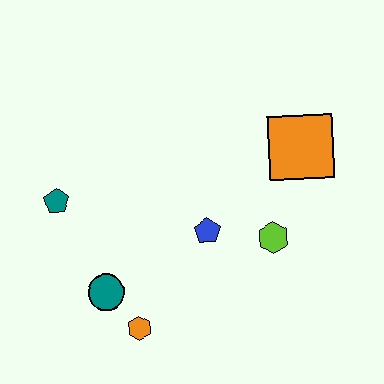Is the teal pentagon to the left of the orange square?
Yes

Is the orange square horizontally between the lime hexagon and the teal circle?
No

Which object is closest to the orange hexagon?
The teal circle is closest to the orange hexagon.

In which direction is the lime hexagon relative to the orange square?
The lime hexagon is below the orange square.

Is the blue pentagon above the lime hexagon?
Yes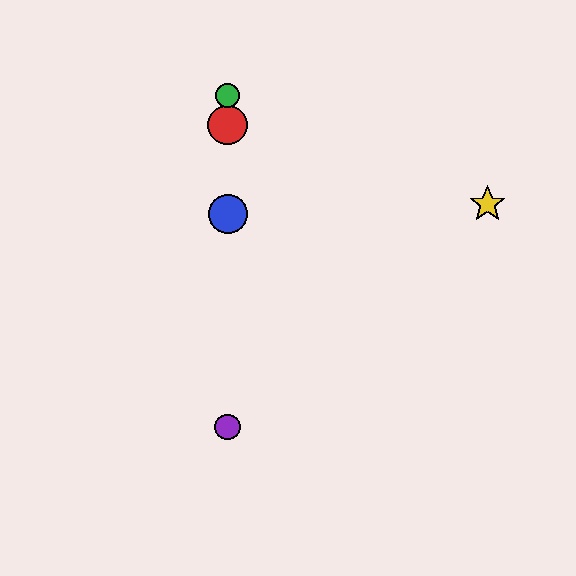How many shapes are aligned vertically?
4 shapes (the red circle, the blue circle, the green circle, the purple circle) are aligned vertically.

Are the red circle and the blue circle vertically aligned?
Yes, both are at x≈228.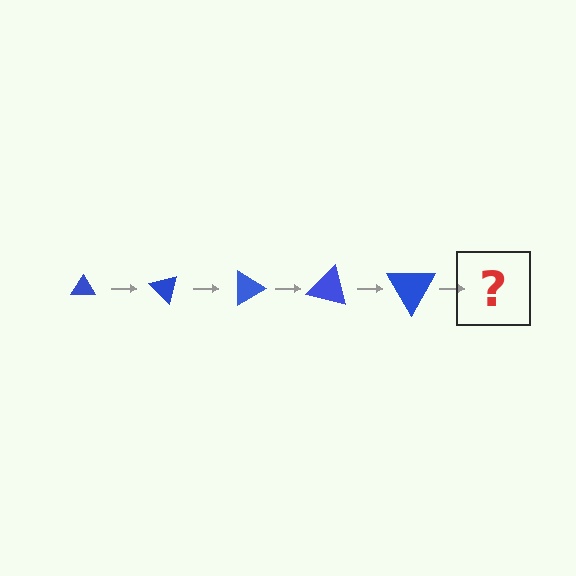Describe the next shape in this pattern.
It should be a triangle, larger than the previous one and rotated 225 degrees from the start.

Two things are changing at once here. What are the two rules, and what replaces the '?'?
The two rules are that the triangle grows larger each step and it rotates 45 degrees each step. The '?' should be a triangle, larger than the previous one and rotated 225 degrees from the start.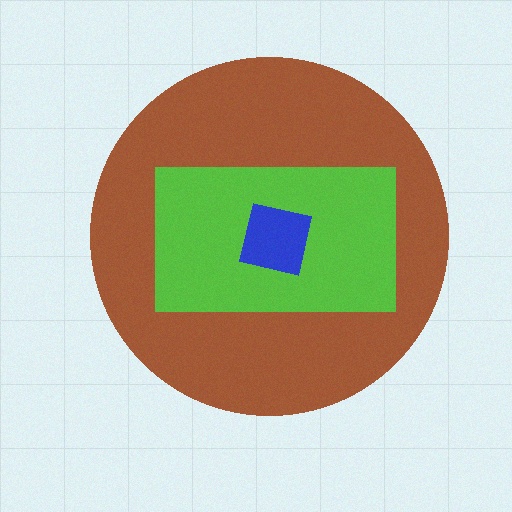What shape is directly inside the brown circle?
The lime rectangle.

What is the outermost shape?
The brown circle.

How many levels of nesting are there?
3.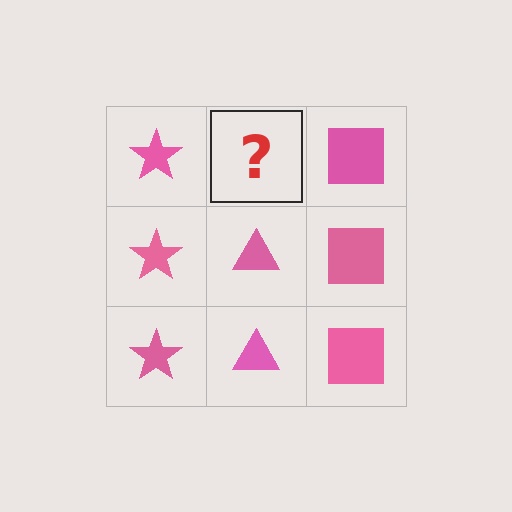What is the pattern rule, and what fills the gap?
The rule is that each column has a consistent shape. The gap should be filled with a pink triangle.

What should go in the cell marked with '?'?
The missing cell should contain a pink triangle.